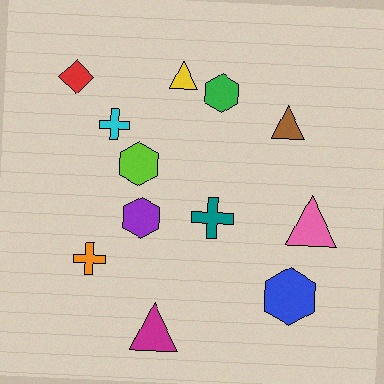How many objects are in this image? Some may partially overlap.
There are 12 objects.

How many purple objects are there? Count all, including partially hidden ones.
There is 1 purple object.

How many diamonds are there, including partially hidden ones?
There is 1 diamond.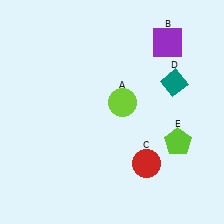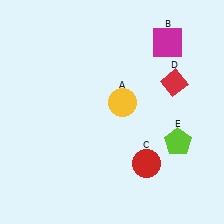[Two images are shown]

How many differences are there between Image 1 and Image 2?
There are 3 differences between the two images.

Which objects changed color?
A changed from lime to yellow. B changed from purple to magenta. D changed from teal to red.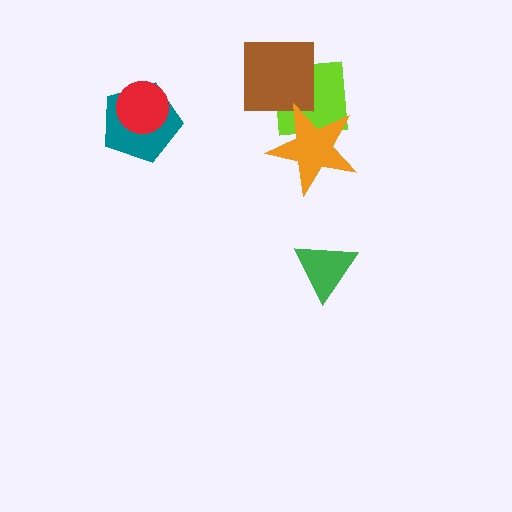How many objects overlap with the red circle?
1 object overlaps with the red circle.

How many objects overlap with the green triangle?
0 objects overlap with the green triangle.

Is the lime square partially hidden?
Yes, it is partially covered by another shape.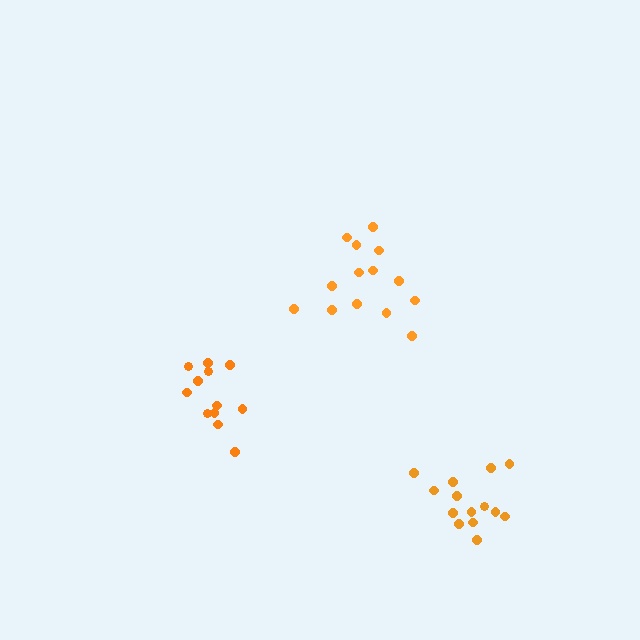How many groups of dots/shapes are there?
There are 3 groups.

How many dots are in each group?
Group 1: 12 dots, Group 2: 14 dots, Group 3: 14 dots (40 total).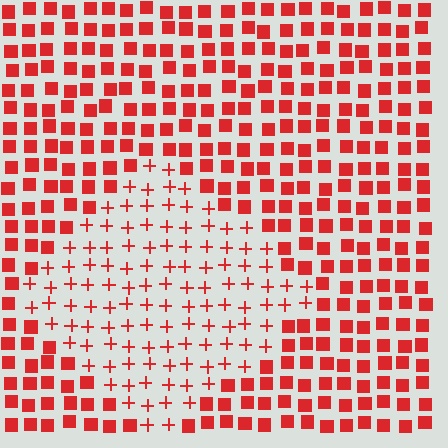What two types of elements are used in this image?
The image uses plus signs inside the diamond region and squares outside it.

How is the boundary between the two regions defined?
The boundary is defined by a change in element shape: plus signs inside vs. squares outside. All elements share the same color and spacing.